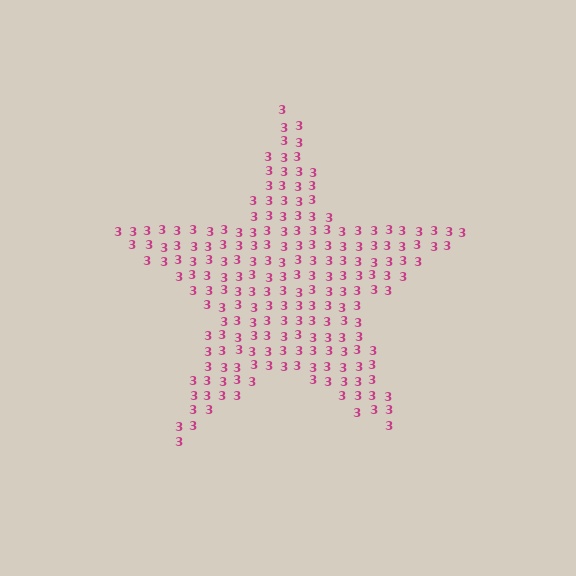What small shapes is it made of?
It is made of small digit 3's.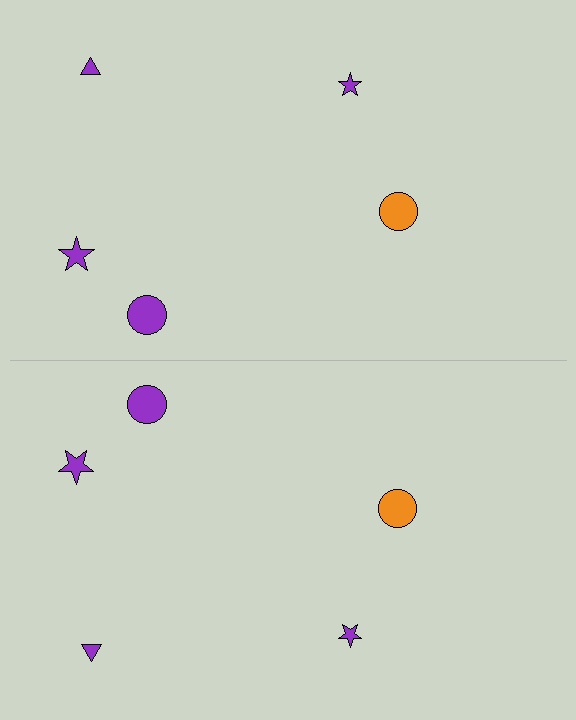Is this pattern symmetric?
Yes, this pattern has bilateral (reflection) symmetry.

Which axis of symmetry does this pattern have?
The pattern has a horizontal axis of symmetry running through the center of the image.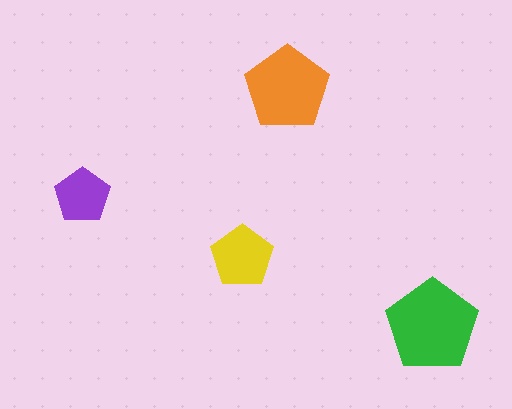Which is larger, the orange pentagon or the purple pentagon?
The orange one.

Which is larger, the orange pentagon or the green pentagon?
The green one.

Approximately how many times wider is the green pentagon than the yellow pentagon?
About 1.5 times wider.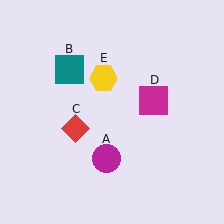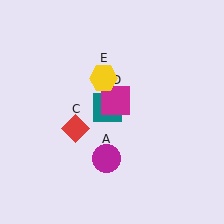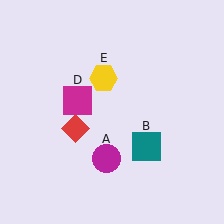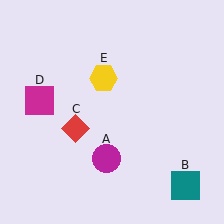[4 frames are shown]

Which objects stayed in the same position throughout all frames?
Magenta circle (object A) and red diamond (object C) and yellow hexagon (object E) remained stationary.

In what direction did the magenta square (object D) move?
The magenta square (object D) moved left.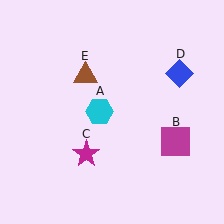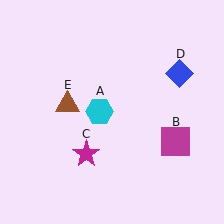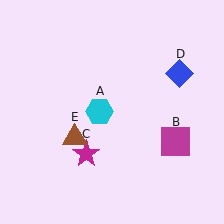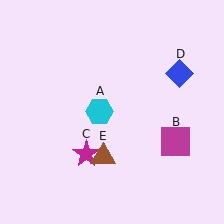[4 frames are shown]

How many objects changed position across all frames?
1 object changed position: brown triangle (object E).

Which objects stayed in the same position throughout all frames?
Cyan hexagon (object A) and magenta square (object B) and magenta star (object C) and blue diamond (object D) remained stationary.